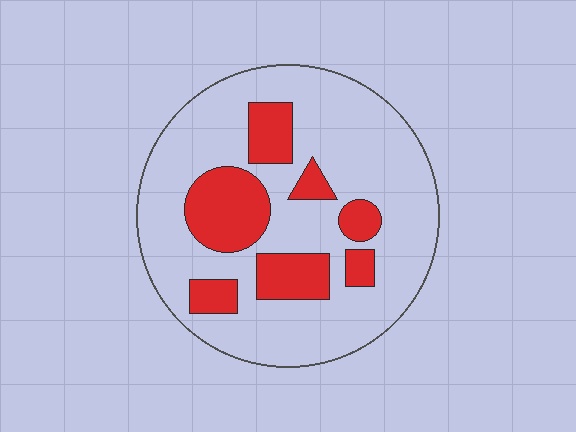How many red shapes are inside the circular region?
7.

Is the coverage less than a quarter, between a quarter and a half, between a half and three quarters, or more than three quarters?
Less than a quarter.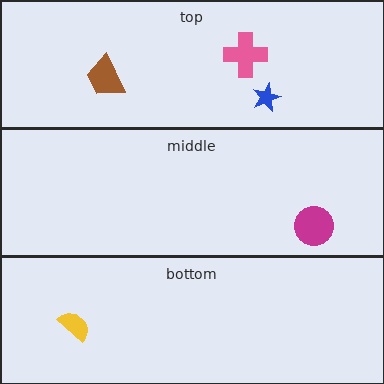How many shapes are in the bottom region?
1.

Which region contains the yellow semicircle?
The bottom region.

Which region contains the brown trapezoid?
The top region.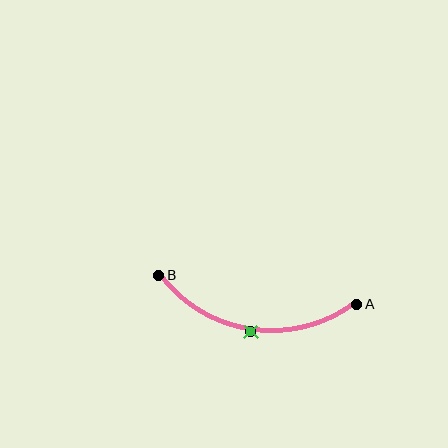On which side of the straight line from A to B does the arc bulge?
The arc bulges below the straight line connecting A and B.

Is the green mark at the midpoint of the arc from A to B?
Yes. The green mark lies on the arc at equal arc-length from both A and B — it is the arc midpoint.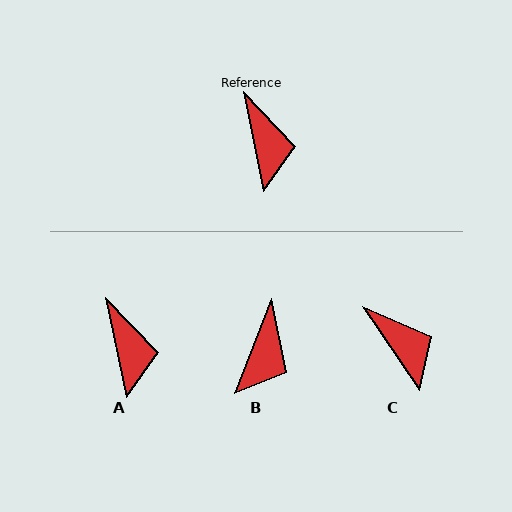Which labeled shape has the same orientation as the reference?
A.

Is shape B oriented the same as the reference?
No, it is off by about 33 degrees.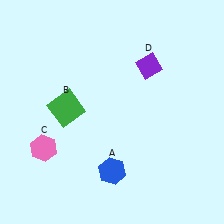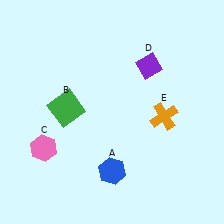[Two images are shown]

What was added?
An orange cross (E) was added in Image 2.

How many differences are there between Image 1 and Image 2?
There is 1 difference between the two images.